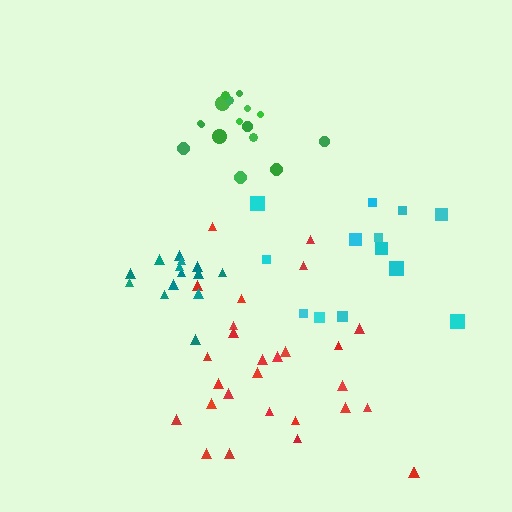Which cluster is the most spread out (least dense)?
Cyan.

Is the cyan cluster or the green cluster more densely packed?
Green.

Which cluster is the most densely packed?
Teal.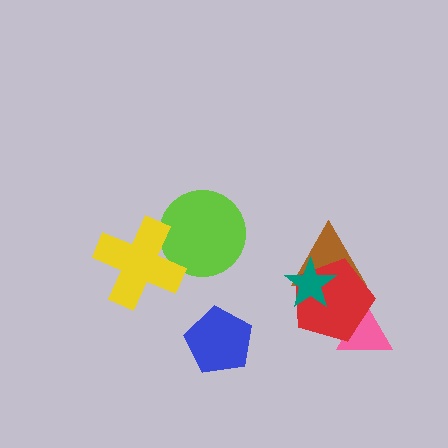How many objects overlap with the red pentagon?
3 objects overlap with the red pentagon.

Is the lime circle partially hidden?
Yes, it is partially covered by another shape.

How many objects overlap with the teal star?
2 objects overlap with the teal star.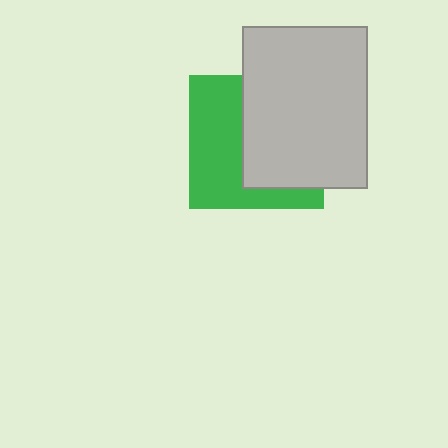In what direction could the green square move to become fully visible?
The green square could move left. That would shift it out from behind the light gray rectangle entirely.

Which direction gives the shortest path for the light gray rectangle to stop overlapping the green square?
Moving right gives the shortest separation.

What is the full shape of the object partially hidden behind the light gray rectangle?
The partially hidden object is a green square.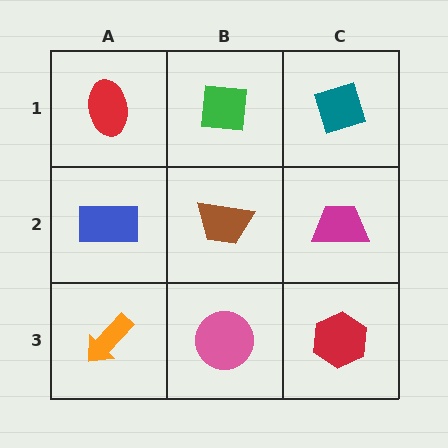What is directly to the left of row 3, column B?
An orange arrow.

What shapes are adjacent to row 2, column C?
A teal diamond (row 1, column C), a red hexagon (row 3, column C), a brown trapezoid (row 2, column B).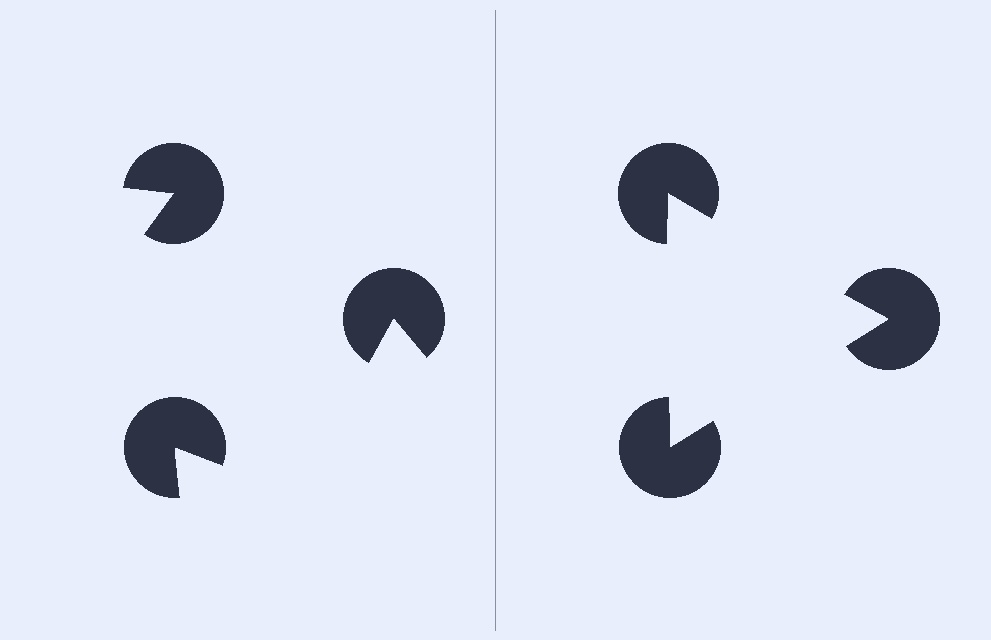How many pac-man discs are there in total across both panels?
6 — 3 on each side.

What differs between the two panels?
The pac-man discs are positioned identically on both sides; only the wedge orientations differ. On the right they align to a triangle; on the left they are misaligned.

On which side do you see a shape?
An illusory triangle appears on the right side. On the left side the wedge cuts are rotated, so no coherent shape forms.